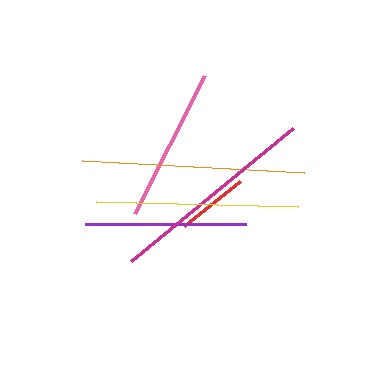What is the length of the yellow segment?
The yellow segment is approximately 202 pixels long.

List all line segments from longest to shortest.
From longest to shortest: orange, magenta, yellow, purple, pink, red.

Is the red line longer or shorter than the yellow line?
The yellow line is longer than the red line.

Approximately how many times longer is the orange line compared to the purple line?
The orange line is approximately 1.4 times the length of the purple line.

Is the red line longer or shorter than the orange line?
The orange line is longer than the red line.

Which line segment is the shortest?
The red line is the shortest at approximately 72 pixels.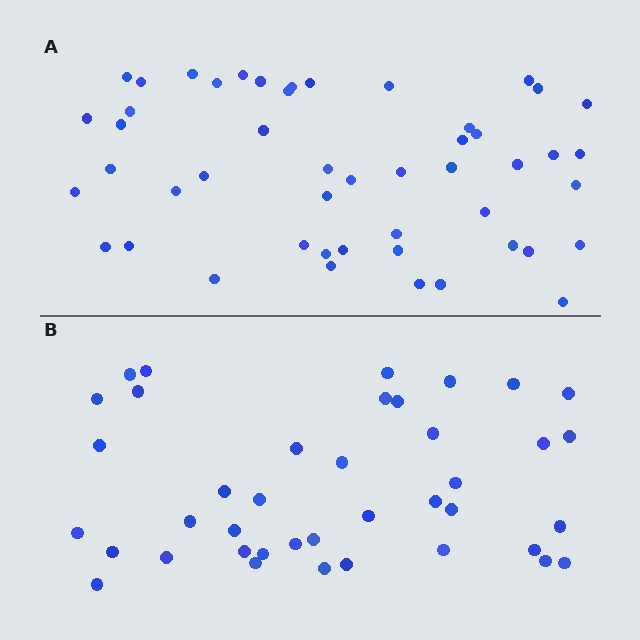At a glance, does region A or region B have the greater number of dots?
Region A (the top region) has more dots.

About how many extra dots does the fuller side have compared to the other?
Region A has roughly 8 or so more dots than region B.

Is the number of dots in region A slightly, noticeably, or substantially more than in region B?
Region A has only slightly more — the two regions are fairly close. The ratio is roughly 1.2 to 1.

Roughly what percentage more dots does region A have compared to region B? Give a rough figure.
About 20% more.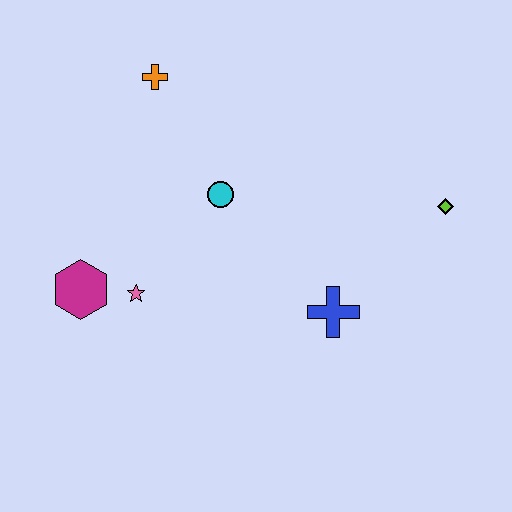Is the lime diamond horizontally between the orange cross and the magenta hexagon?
No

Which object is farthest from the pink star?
The lime diamond is farthest from the pink star.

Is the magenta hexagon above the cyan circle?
No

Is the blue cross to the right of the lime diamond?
No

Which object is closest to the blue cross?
The lime diamond is closest to the blue cross.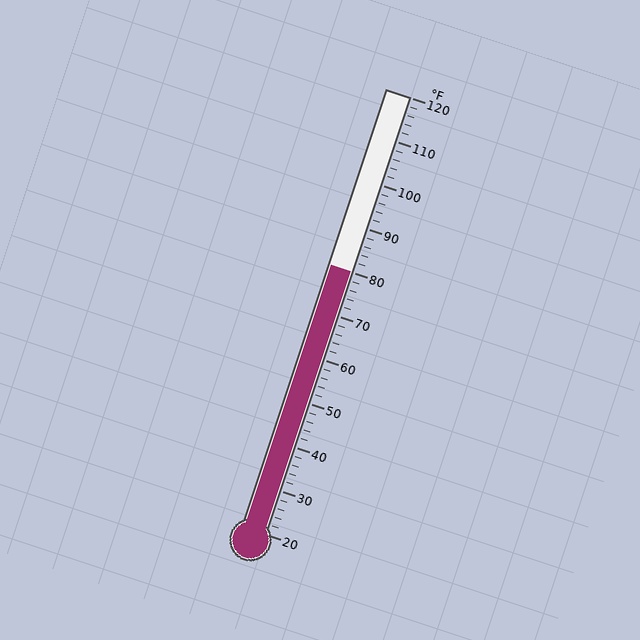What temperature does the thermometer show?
The thermometer shows approximately 80°F.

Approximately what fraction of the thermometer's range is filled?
The thermometer is filled to approximately 60% of its range.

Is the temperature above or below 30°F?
The temperature is above 30°F.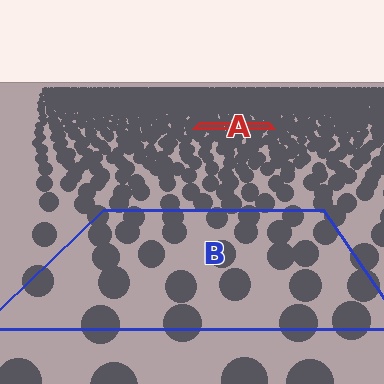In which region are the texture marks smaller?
The texture marks are smaller in region A, because it is farther away.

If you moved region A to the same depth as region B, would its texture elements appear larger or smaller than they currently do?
They would appear larger. At a closer depth, the same texture elements are projected at a bigger on-screen size.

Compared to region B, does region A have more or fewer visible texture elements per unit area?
Region A has more texture elements per unit area — they are packed more densely because it is farther away.